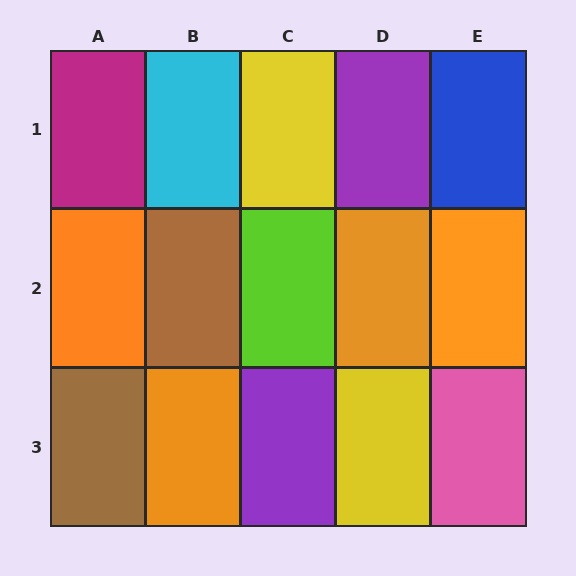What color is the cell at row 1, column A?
Magenta.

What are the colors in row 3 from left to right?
Brown, orange, purple, yellow, pink.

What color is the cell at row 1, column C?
Yellow.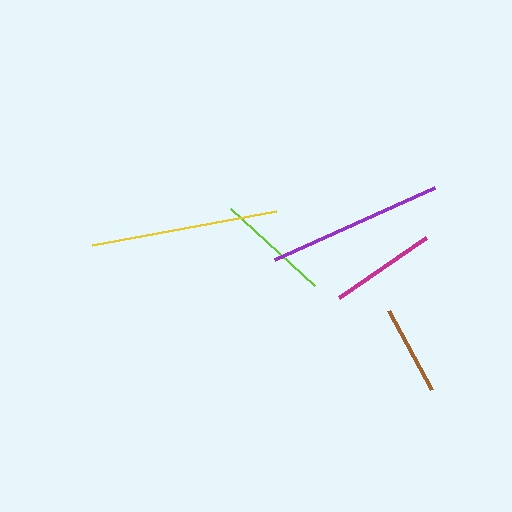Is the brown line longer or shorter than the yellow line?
The yellow line is longer than the brown line.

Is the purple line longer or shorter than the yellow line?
The yellow line is longer than the purple line.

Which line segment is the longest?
The yellow line is the longest at approximately 187 pixels.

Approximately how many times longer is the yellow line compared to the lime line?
The yellow line is approximately 1.6 times the length of the lime line.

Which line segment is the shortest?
The brown line is the shortest at approximately 89 pixels.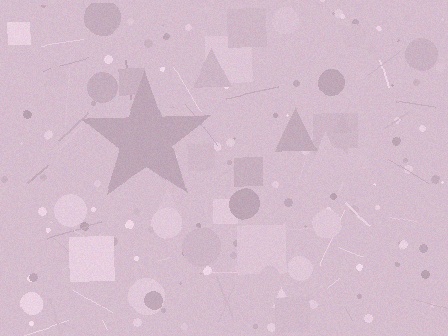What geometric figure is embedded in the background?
A star is embedded in the background.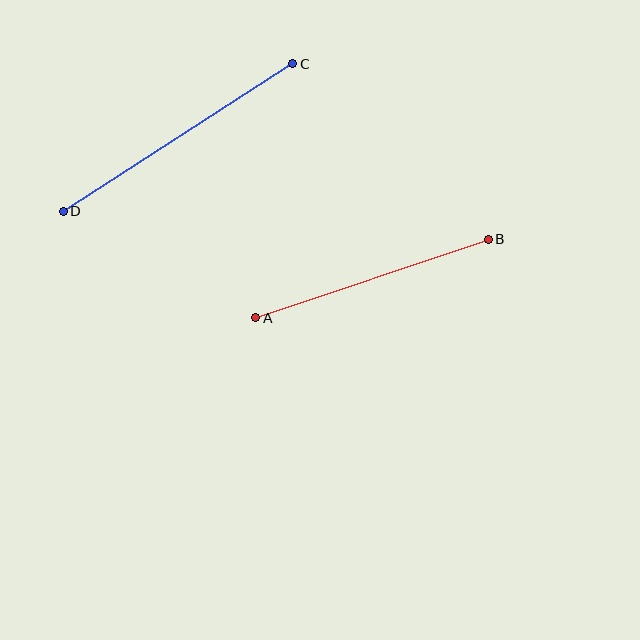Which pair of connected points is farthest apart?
Points C and D are farthest apart.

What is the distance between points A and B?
The distance is approximately 245 pixels.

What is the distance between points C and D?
The distance is approximately 273 pixels.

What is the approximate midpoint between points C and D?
The midpoint is at approximately (178, 137) pixels.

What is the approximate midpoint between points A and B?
The midpoint is at approximately (372, 279) pixels.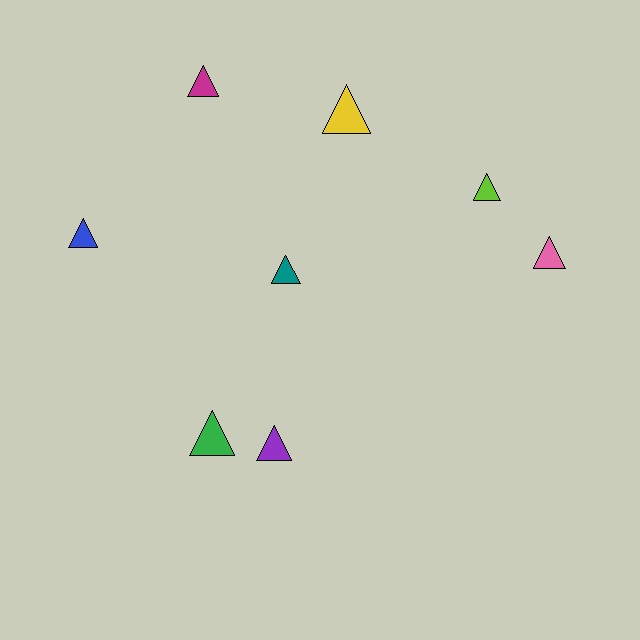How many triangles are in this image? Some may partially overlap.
There are 8 triangles.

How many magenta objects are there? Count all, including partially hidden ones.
There is 1 magenta object.